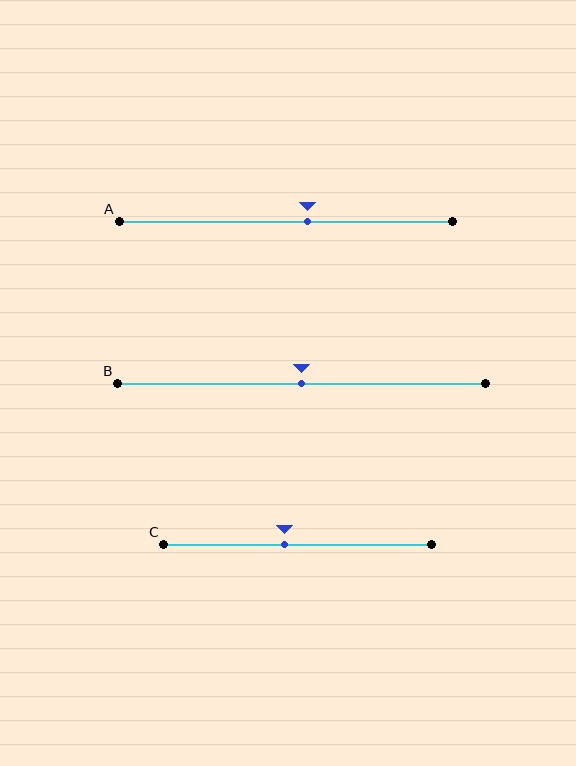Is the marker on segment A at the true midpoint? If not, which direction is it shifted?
No, the marker on segment A is shifted to the right by about 6% of the segment length.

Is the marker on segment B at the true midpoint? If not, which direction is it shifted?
Yes, the marker on segment B is at the true midpoint.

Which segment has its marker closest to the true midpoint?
Segment B has its marker closest to the true midpoint.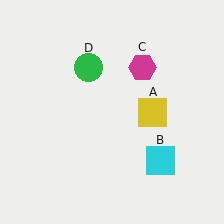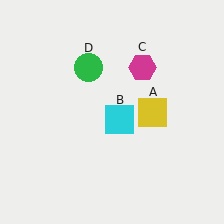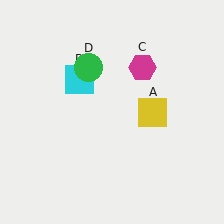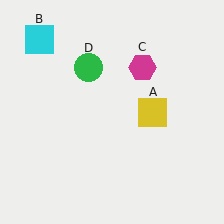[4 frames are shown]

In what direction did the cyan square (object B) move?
The cyan square (object B) moved up and to the left.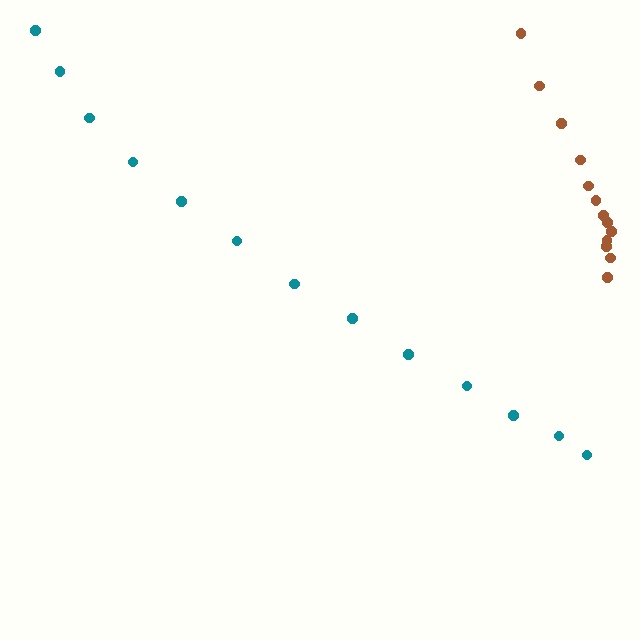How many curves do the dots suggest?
There are 2 distinct paths.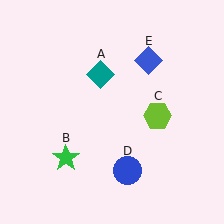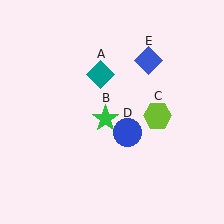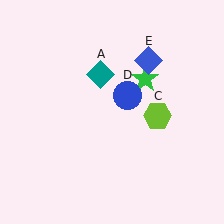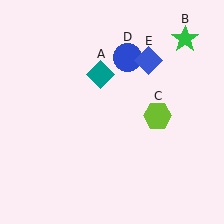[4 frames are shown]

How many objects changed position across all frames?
2 objects changed position: green star (object B), blue circle (object D).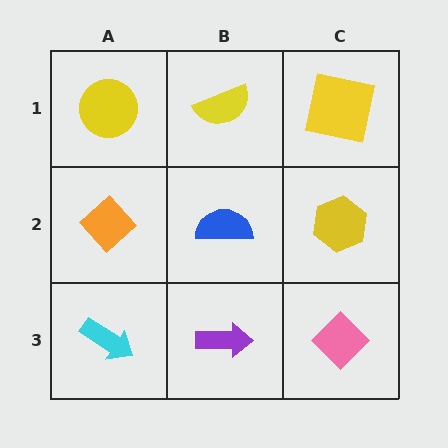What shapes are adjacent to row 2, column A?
A yellow circle (row 1, column A), a cyan arrow (row 3, column A), a blue semicircle (row 2, column B).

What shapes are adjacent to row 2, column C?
A yellow square (row 1, column C), a pink diamond (row 3, column C), a blue semicircle (row 2, column B).